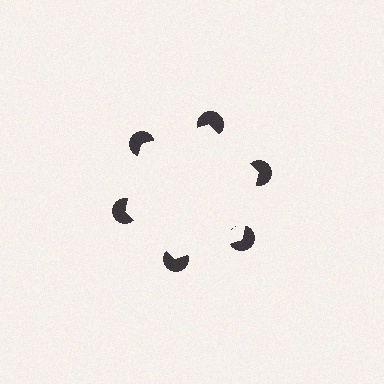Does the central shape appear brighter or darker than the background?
It typically appears slightly brighter than the background, even though no actual brightness change is drawn.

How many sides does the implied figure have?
6 sides.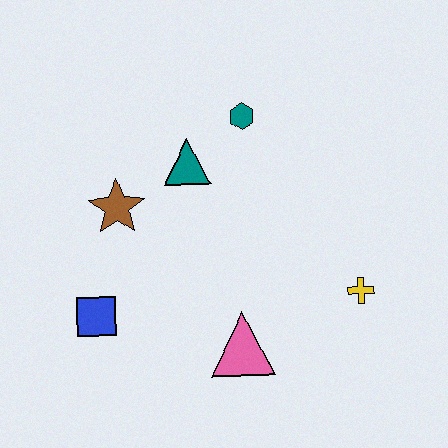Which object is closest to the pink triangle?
The yellow cross is closest to the pink triangle.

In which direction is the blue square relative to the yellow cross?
The blue square is to the left of the yellow cross.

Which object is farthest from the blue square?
The yellow cross is farthest from the blue square.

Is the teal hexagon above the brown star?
Yes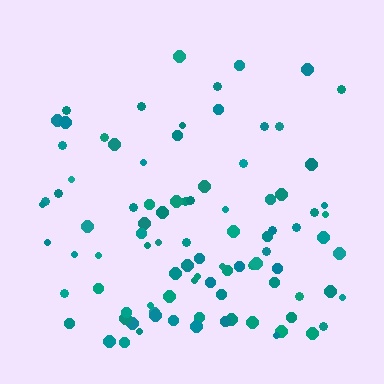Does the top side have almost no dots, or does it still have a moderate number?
Still a moderate number, just noticeably fewer than the bottom.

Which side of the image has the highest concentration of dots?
The bottom.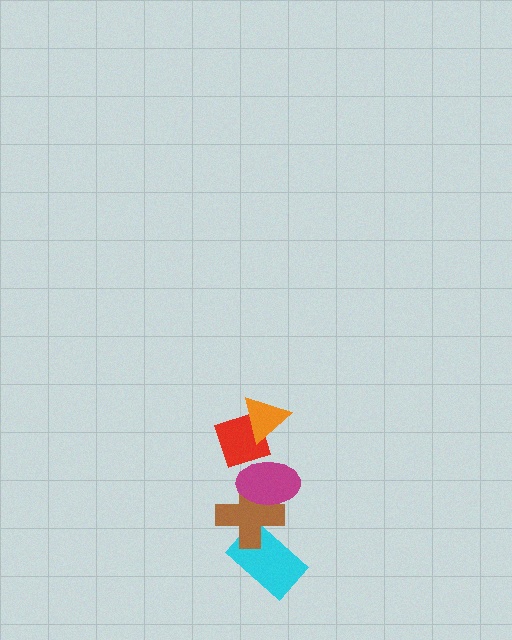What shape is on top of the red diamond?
The orange triangle is on top of the red diamond.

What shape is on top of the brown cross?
The magenta ellipse is on top of the brown cross.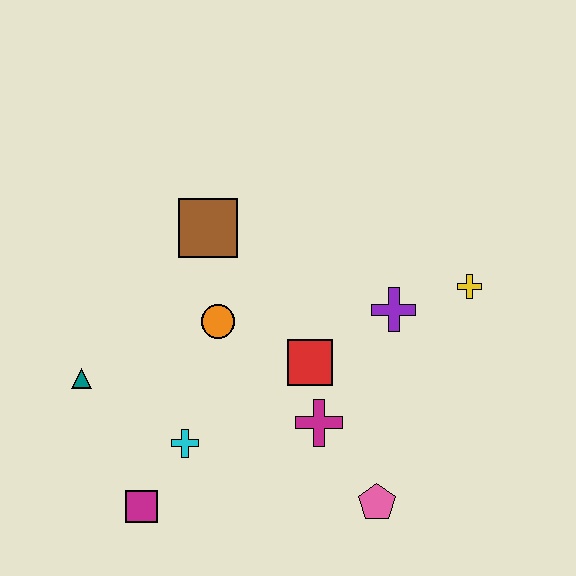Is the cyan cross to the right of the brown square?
No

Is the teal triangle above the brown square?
No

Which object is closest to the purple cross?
The yellow cross is closest to the purple cross.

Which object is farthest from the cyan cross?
The yellow cross is farthest from the cyan cross.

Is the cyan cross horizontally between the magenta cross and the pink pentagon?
No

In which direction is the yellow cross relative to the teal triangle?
The yellow cross is to the right of the teal triangle.